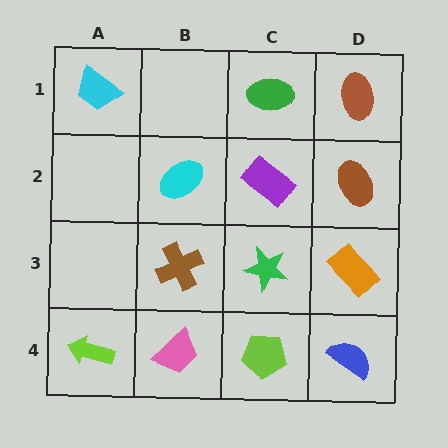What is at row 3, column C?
A green star.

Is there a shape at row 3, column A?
No, that cell is empty.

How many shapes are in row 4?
4 shapes.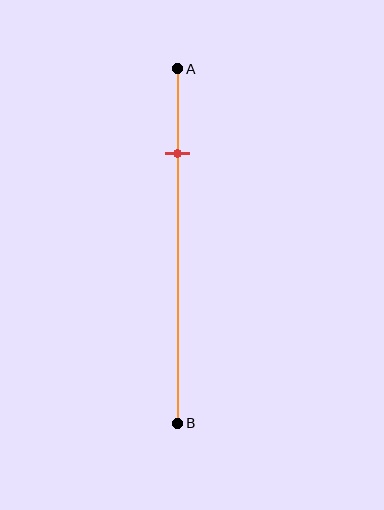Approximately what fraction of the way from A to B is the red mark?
The red mark is approximately 25% of the way from A to B.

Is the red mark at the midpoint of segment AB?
No, the mark is at about 25% from A, not at the 50% midpoint.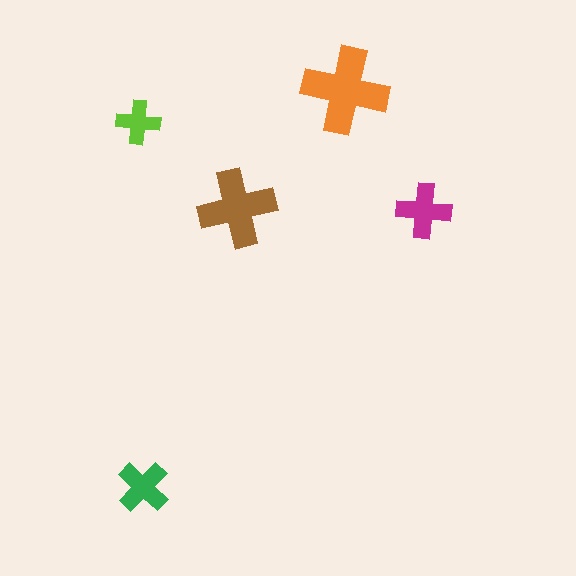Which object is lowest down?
The green cross is bottommost.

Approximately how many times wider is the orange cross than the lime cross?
About 2 times wider.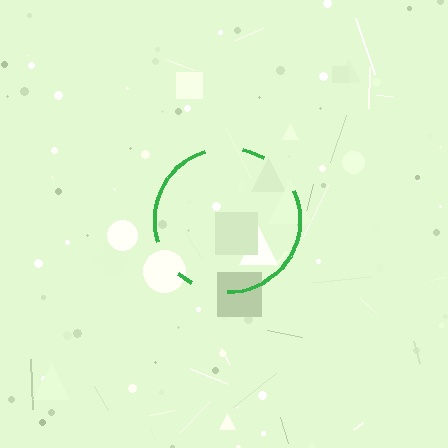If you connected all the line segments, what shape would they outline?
They would outline a circle.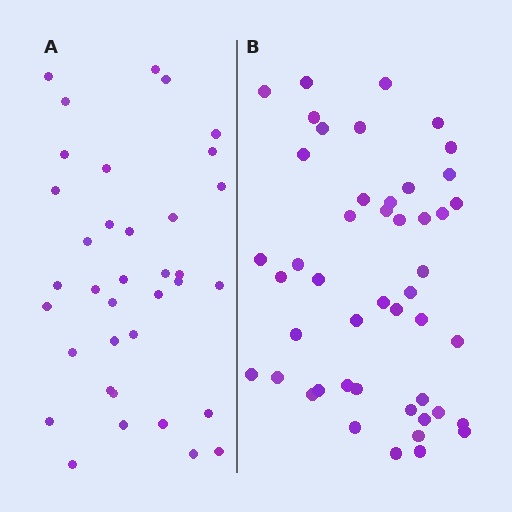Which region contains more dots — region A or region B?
Region B (the right region) has more dots.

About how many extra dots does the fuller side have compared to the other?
Region B has roughly 12 or so more dots than region A.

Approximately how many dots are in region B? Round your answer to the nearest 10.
About 50 dots. (The exact count is 47, which rounds to 50.)